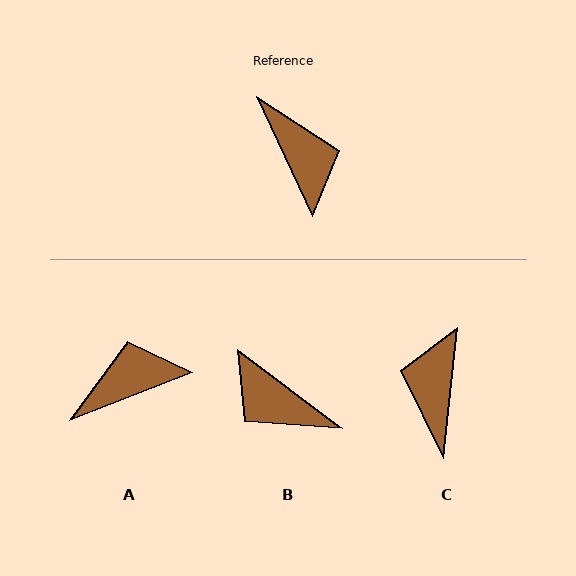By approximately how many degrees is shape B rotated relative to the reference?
Approximately 152 degrees clockwise.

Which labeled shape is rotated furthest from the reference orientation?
B, about 152 degrees away.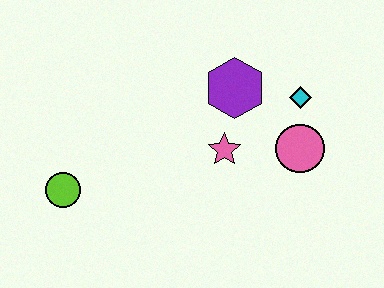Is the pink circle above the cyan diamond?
No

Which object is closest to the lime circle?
The pink star is closest to the lime circle.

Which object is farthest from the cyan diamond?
The lime circle is farthest from the cyan diamond.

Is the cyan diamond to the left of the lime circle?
No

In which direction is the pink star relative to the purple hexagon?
The pink star is below the purple hexagon.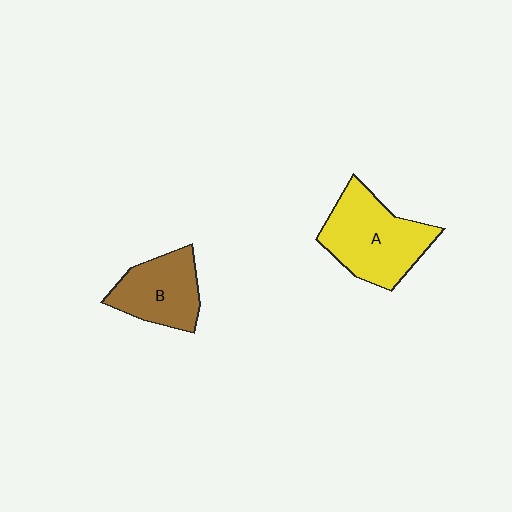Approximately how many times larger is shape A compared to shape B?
Approximately 1.4 times.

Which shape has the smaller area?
Shape B (brown).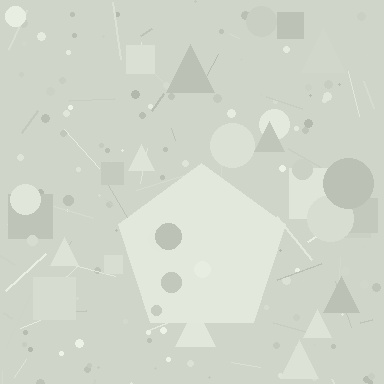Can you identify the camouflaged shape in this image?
The camouflaged shape is a pentagon.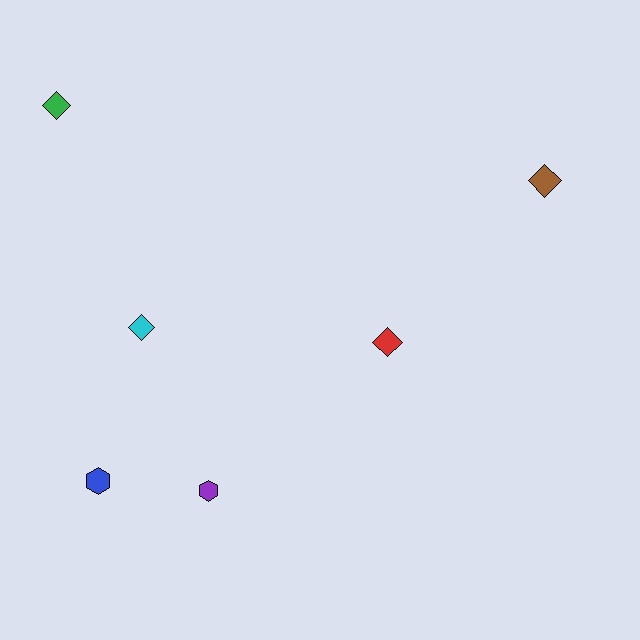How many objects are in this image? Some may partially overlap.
There are 6 objects.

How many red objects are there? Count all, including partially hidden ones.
There is 1 red object.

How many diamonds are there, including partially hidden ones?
There are 4 diamonds.